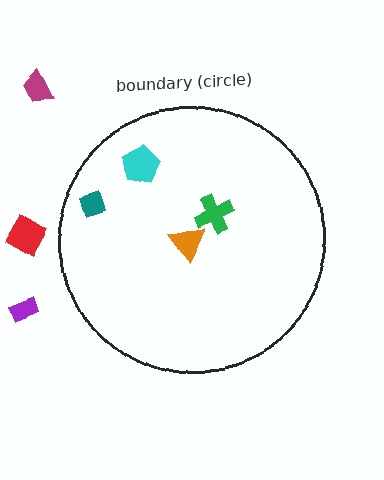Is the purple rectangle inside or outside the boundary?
Outside.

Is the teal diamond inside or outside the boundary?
Inside.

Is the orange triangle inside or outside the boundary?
Inside.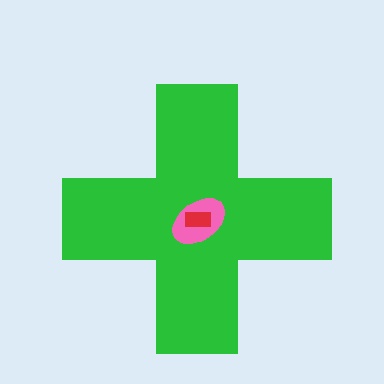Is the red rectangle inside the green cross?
Yes.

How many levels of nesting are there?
3.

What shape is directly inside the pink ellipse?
The red rectangle.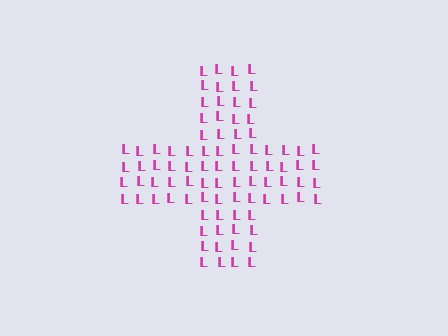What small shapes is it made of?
It is made of small letter L's.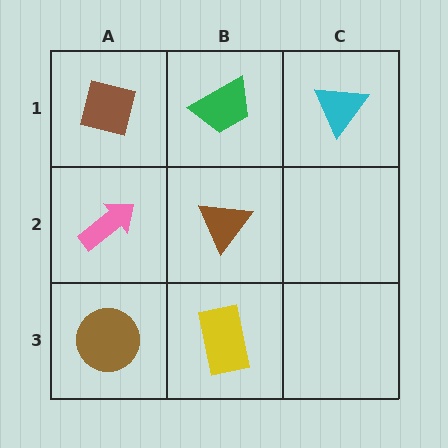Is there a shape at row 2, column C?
No, that cell is empty.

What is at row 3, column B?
A yellow rectangle.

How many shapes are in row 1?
3 shapes.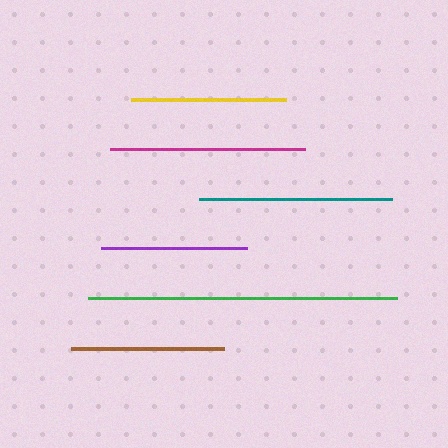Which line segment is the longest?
The green line is the longest at approximately 309 pixels.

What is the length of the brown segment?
The brown segment is approximately 153 pixels long.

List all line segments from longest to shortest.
From longest to shortest: green, magenta, teal, yellow, brown, purple.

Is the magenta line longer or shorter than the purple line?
The magenta line is longer than the purple line.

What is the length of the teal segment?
The teal segment is approximately 192 pixels long.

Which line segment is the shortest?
The purple line is the shortest at approximately 146 pixels.